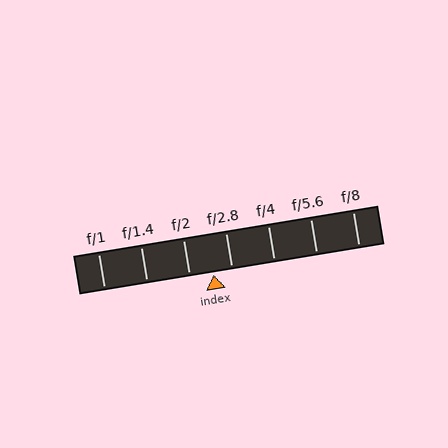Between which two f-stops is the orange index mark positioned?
The index mark is between f/2 and f/2.8.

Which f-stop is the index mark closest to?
The index mark is closest to f/2.8.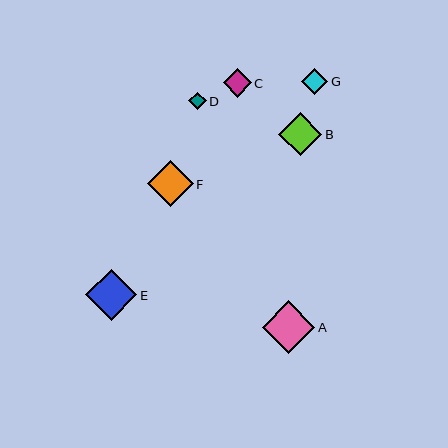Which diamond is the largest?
Diamond A is the largest with a size of approximately 53 pixels.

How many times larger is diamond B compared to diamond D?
Diamond B is approximately 2.5 times the size of diamond D.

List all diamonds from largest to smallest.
From largest to smallest: A, E, F, B, C, G, D.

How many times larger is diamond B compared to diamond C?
Diamond B is approximately 1.5 times the size of diamond C.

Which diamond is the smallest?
Diamond D is the smallest with a size of approximately 17 pixels.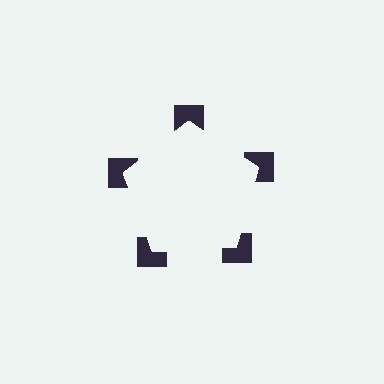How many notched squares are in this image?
There are 5 — one at each vertex of the illusory pentagon.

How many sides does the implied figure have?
5 sides.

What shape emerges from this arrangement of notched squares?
An illusory pentagon — its edges are inferred from the aligned wedge cuts in the notched squares, not physically drawn.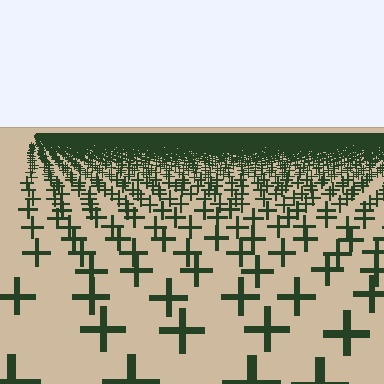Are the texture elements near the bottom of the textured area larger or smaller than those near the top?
Larger. Near the bottom, elements are closer to the viewer and appear at a bigger on-screen size.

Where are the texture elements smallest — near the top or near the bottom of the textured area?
Near the top.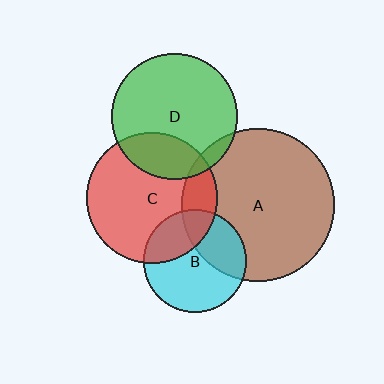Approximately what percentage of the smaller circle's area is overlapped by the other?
Approximately 35%.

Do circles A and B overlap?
Yes.